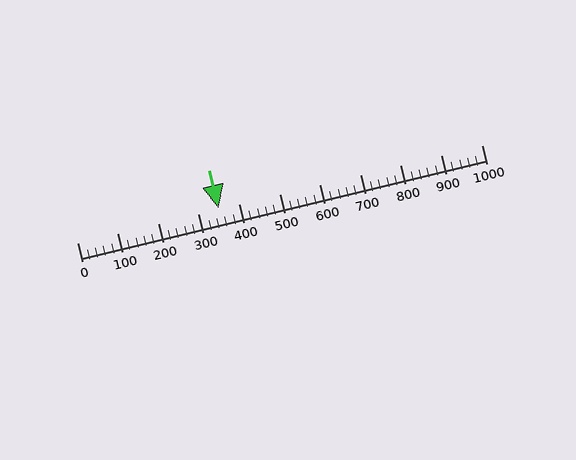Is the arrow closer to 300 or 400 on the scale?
The arrow is closer to 300.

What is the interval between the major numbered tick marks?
The major tick marks are spaced 100 units apart.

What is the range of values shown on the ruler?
The ruler shows values from 0 to 1000.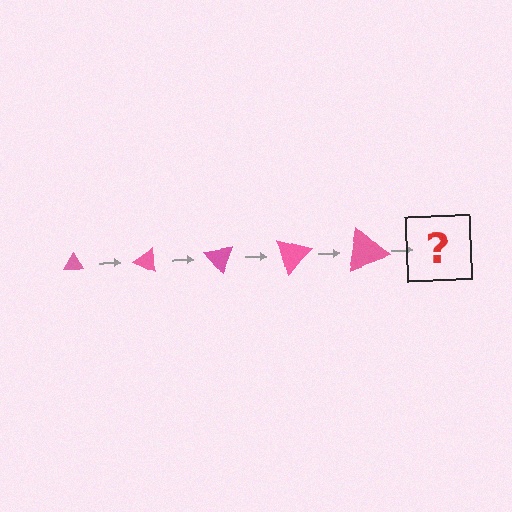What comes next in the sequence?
The next element should be a triangle, larger than the previous one and rotated 125 degrees from the start.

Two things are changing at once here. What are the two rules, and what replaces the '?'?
The two rules are that the triangle grows larger each step and it rotates 25 degrees each step. The '?' should be a triangle, larger than the previous one and rotated 125 degrees from the start.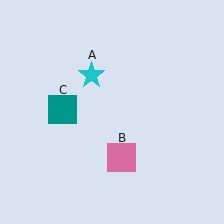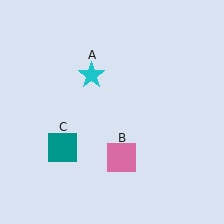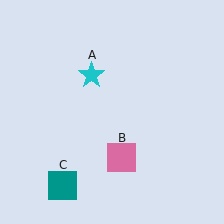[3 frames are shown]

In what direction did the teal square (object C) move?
The teal square (object C) moved down.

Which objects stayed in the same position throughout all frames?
Cyan star (object A) and pink square (object B) remained stationary.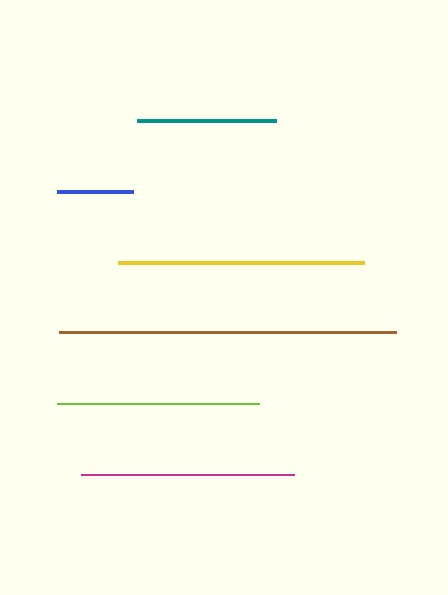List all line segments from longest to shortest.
From longest to shortest: brown, yellow, magenta, lime, teal, blue.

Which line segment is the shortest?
The blue line is the shortest at approximately 76 pixels.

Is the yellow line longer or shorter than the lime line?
The yellow line is longer than the lime line.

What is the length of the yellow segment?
The yellow segment is approximately 246 pixels long.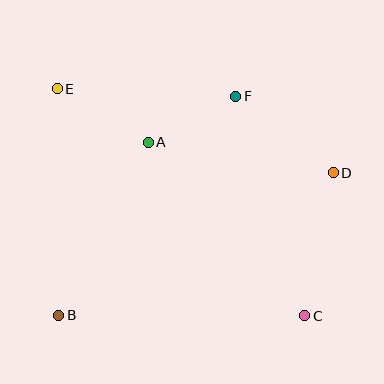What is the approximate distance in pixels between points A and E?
The distance between A and E is approximately 106 pixels.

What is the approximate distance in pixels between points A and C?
The distance between A and C is approximately 234 pixels.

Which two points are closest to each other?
Points A and F are closest to each other.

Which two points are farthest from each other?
Points C and E are farthest from each other.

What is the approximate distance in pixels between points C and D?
The distance between C and D is approximately 146 pixels.